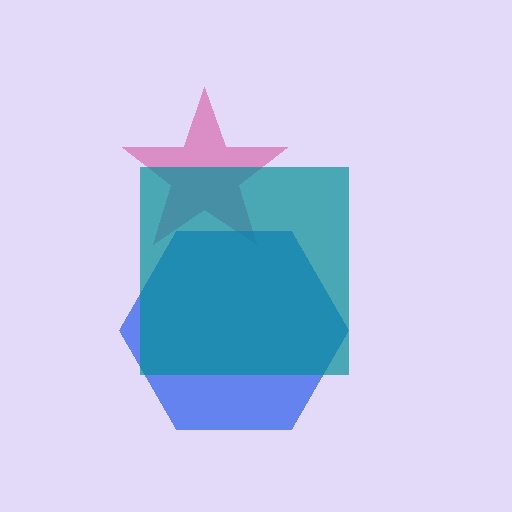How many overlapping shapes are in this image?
There are 3 overlapping shapes in the image.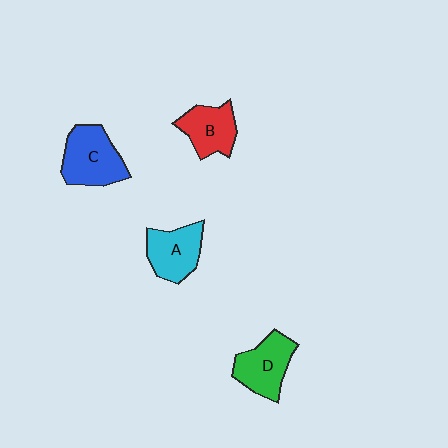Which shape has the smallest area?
Shape B (red).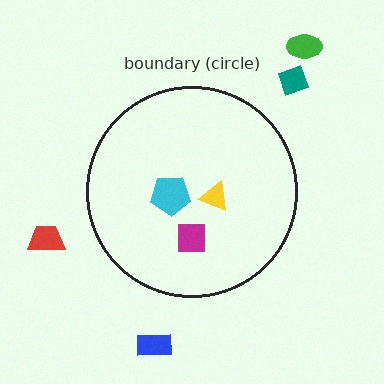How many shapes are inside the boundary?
3 inside, 4 outside.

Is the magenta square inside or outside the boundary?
Inside.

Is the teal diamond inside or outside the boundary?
Outside.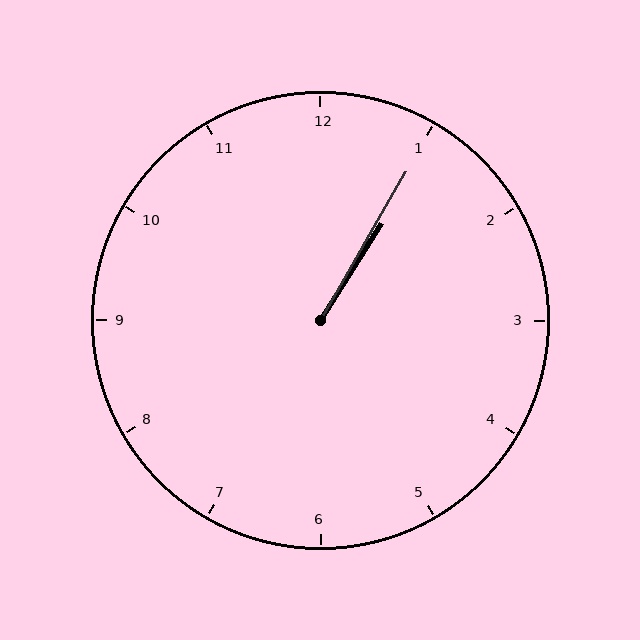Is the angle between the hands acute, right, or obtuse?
It is acute.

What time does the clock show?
1:05.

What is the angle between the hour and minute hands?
Approximately 2 degrees.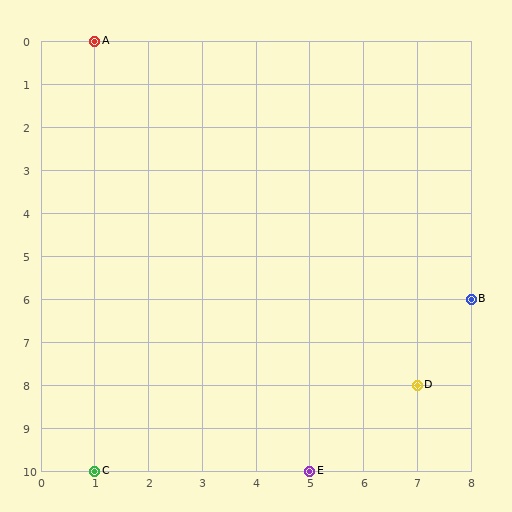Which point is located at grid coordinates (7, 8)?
Point D is at (7, 8).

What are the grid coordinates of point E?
Point E is at grid coordinates (5, 10).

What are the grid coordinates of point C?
Point C is at grid coordinates (1, 10).